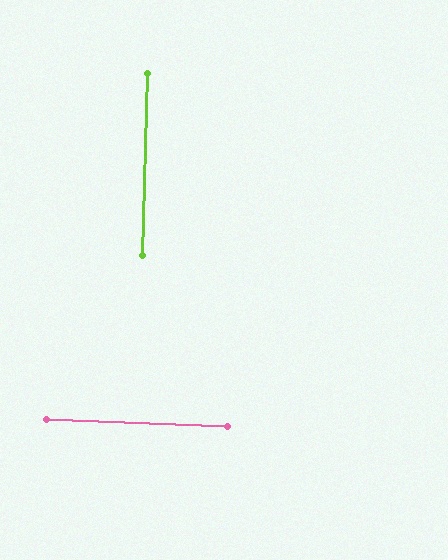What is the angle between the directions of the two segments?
Approximately 89 degrees.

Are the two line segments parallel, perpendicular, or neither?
Perpendicular — they meet at approximately 89°.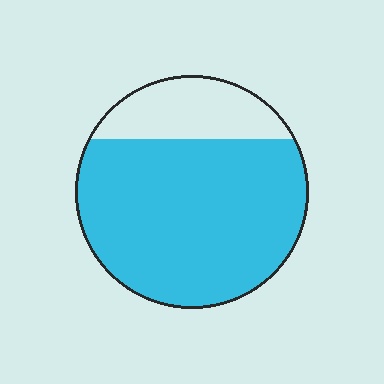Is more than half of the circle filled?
Yes.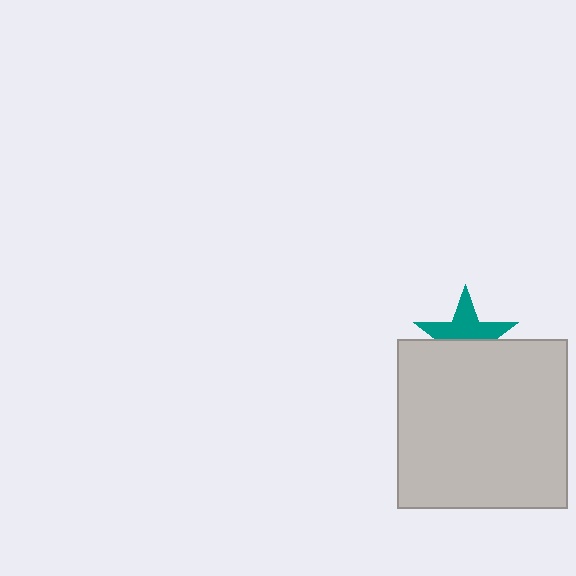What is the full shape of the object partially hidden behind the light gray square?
The partially hidden object is a teal star.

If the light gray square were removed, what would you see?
You would see the complete teal star.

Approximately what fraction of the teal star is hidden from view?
Roughly 46% of the teal star is hidden behind the light gray square.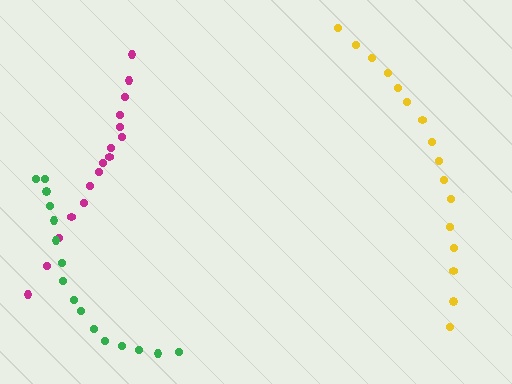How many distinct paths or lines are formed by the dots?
There are 3 distinct paths.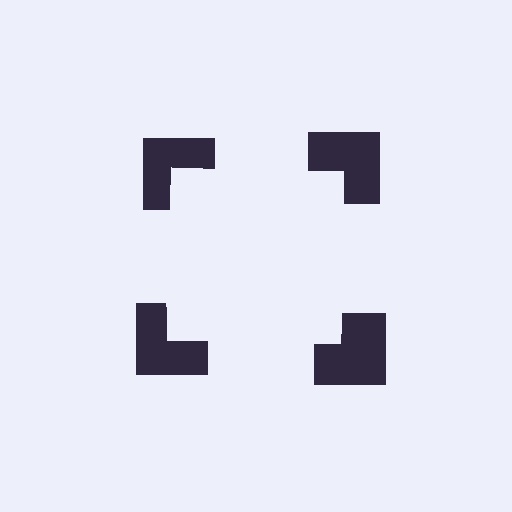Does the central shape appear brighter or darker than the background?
It typically appears slightly brighter than the background, even though no actual brightness change is drawn.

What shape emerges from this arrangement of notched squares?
An illusory square — its edges are inferred from the aligned wedge cuts in the notched squares, not physically drawn.